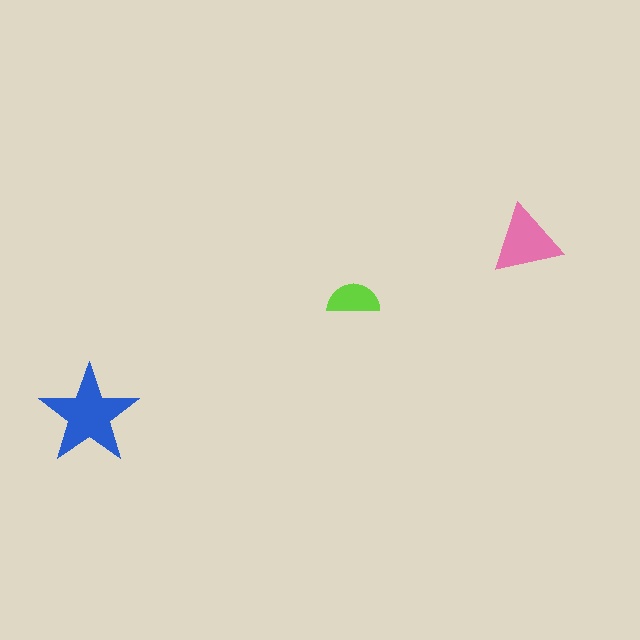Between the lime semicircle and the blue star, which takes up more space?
The blue star.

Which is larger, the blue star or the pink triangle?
The blue star.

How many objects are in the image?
There are 3 objects in the image.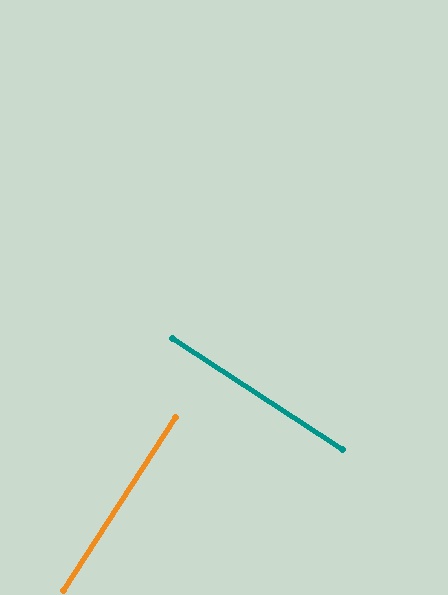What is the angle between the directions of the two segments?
Approximately 90 degrees.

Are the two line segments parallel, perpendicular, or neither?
Perpendicular — they meet at approximately 90°.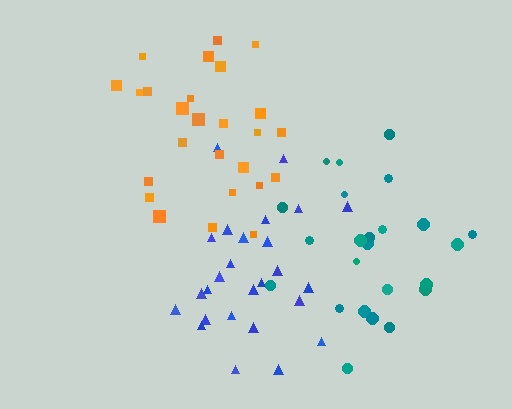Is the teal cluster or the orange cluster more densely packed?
Orange.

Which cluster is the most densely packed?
Blue.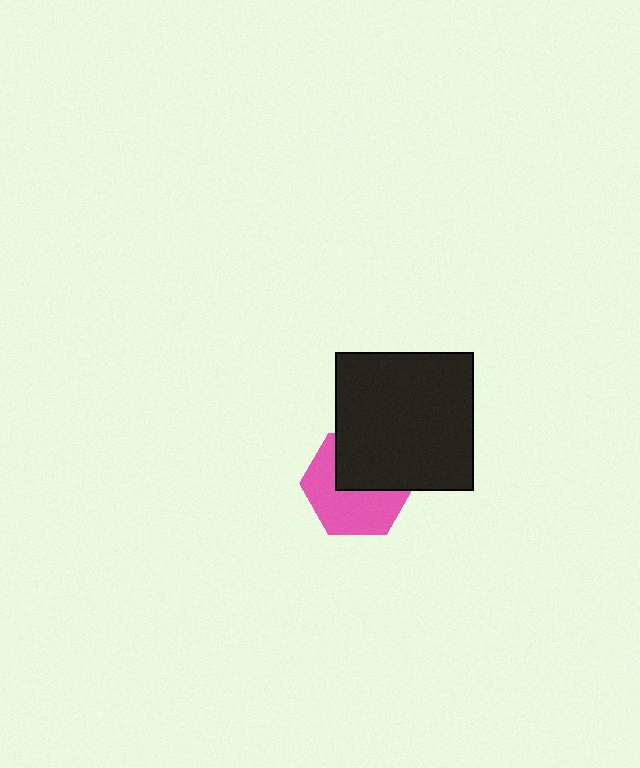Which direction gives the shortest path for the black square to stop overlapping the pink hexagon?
Moving up gives the shortest separation.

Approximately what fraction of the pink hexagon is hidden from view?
Roughly 44% of the pink hexagon is hidden behind the black square.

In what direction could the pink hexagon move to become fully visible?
The pink hexagon could move down. That would shift it out from behind the black square entirely.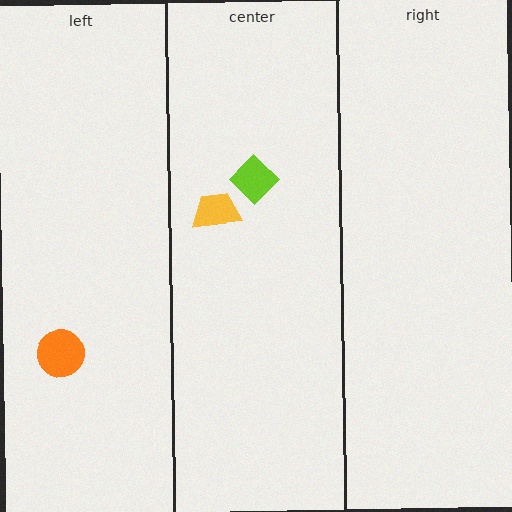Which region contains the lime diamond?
The center region.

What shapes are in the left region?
The orange circle.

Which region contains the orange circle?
The left region.